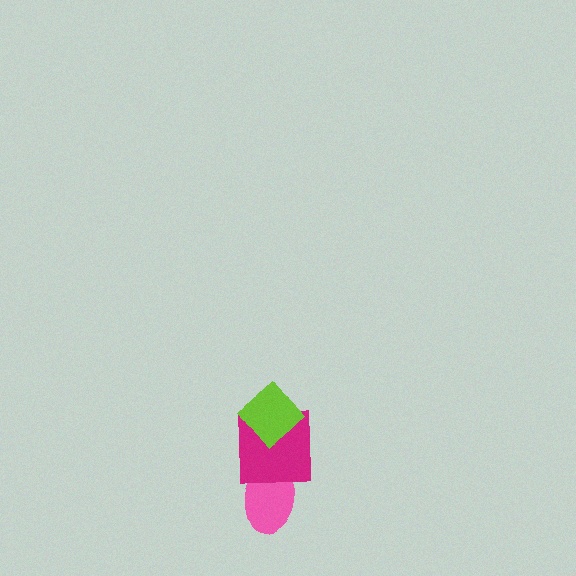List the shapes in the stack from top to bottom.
From top to bottom: the lime diamond, the magenta square, the pink ellipse.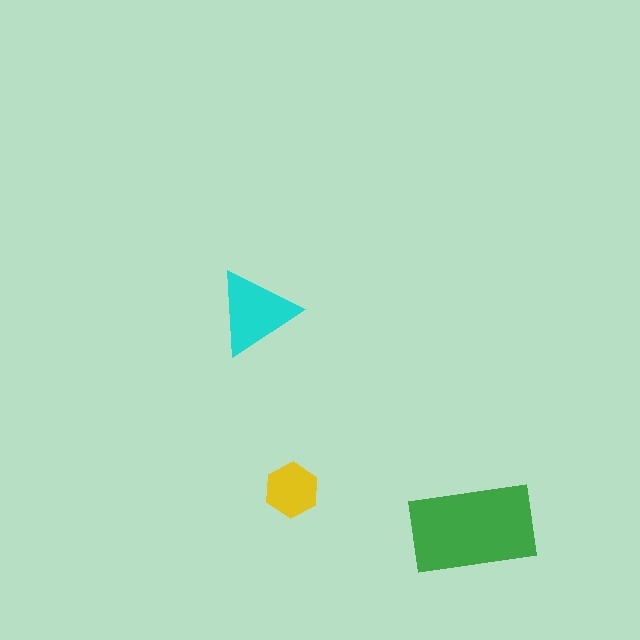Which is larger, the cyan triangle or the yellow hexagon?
The cyan triangle.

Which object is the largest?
The green rectangle.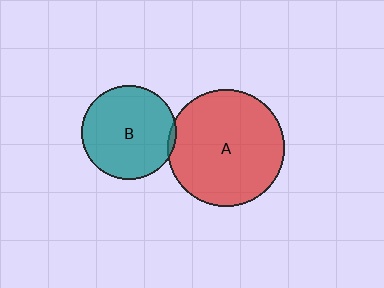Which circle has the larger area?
Circle A (red).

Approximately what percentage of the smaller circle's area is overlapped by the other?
Approximately 5%.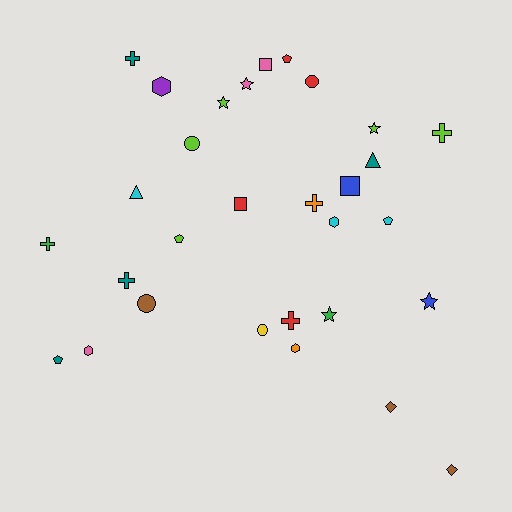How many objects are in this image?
There are 30 objects.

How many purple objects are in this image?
There is 1 purple object.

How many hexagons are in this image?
There are 4 hexagons.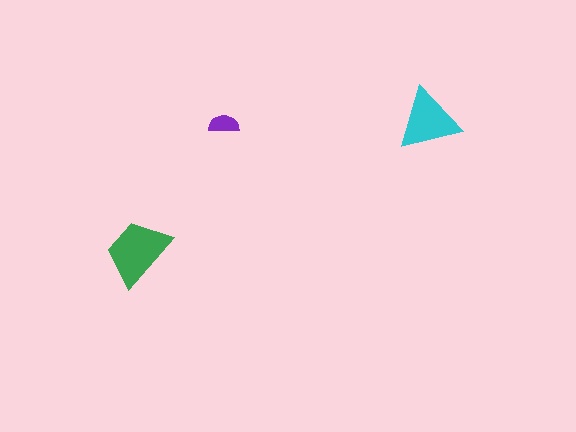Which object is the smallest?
The purple semicircle.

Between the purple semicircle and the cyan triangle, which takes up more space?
The cyan triangle.